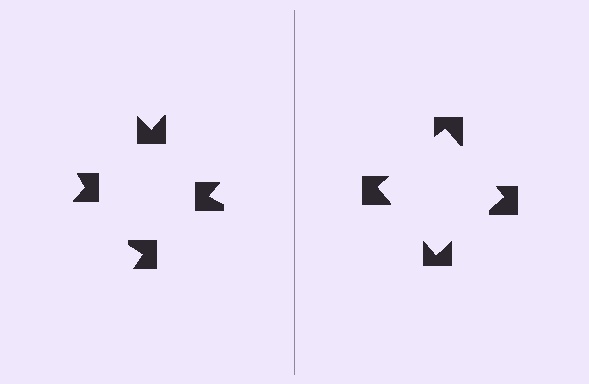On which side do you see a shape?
An illusory square appears on the right side. On the left side the wedge cuts are rotated, so no coherent shape forms.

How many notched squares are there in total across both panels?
8 — 4 on each side.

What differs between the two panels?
The notched squares are positioned identically on both sides; only the wedge orientations differ. On the right they align to a square; on the left they are misaligned.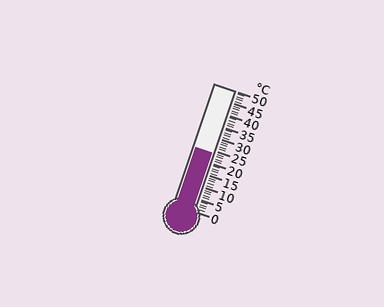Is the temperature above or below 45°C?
The temperature is below 45°C.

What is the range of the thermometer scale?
The thermometer scale ranges from 0°C to 50°C.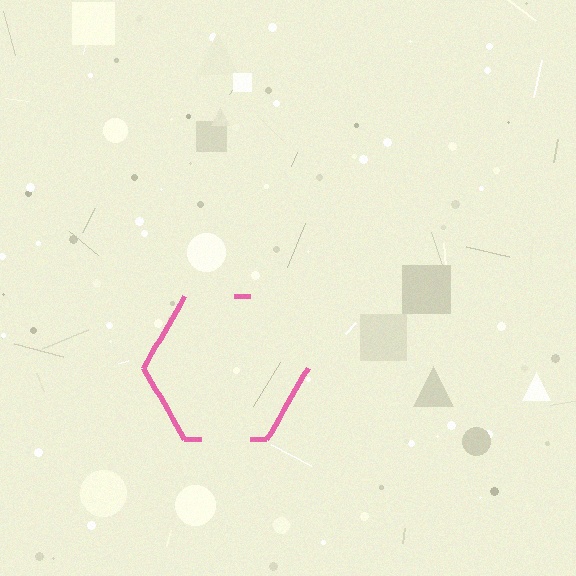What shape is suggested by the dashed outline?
The dashed outline suggests a hexagon.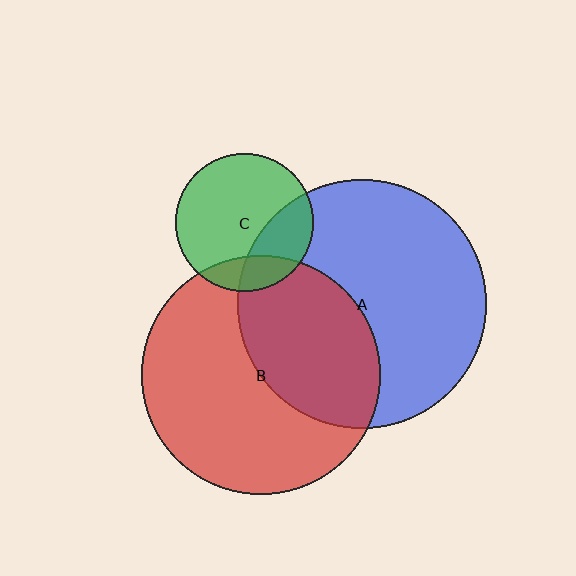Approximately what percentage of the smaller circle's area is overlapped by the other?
Approximately 30%.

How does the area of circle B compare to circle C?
Approximately 3.0 times.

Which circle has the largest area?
Circle A (blue).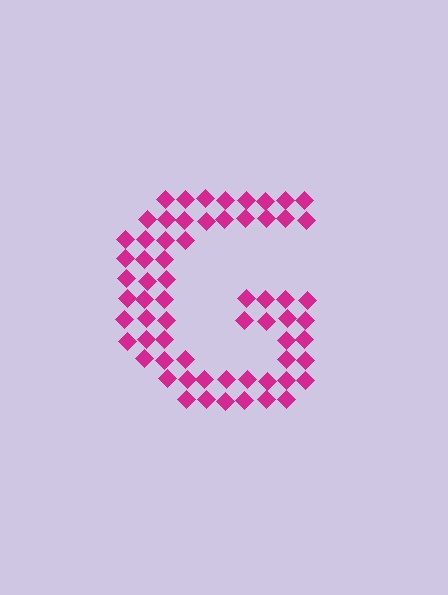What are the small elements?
The small elements are diamonds.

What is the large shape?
The large shape is the letter G.